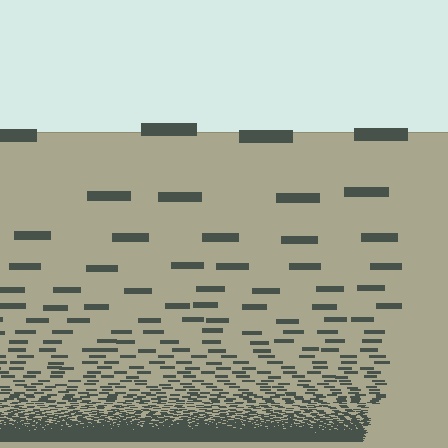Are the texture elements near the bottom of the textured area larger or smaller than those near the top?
Smaller. The gradient is inverted — elements near the bottom are smaller and denser.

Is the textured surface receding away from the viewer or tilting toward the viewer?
The surface appears to tilt toward the viewer. Texture elements get larger and sparser toward the top.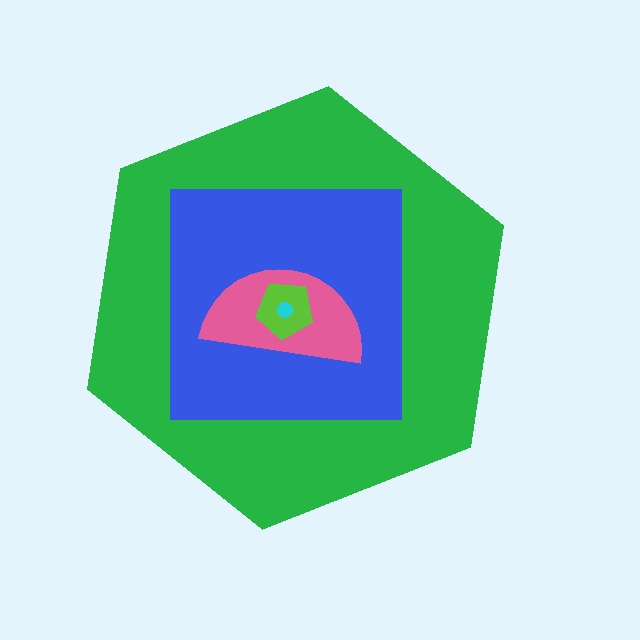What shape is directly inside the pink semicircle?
The lime pentagon.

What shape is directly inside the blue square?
The pink semicircle.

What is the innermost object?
The cyan circle.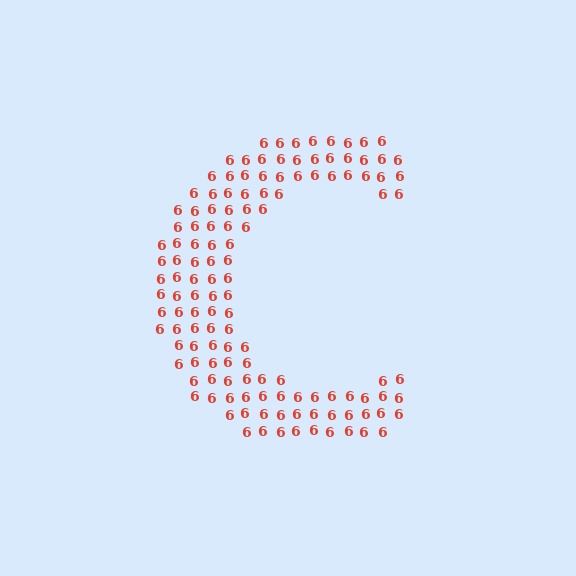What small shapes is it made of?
It is made of small digit 6's.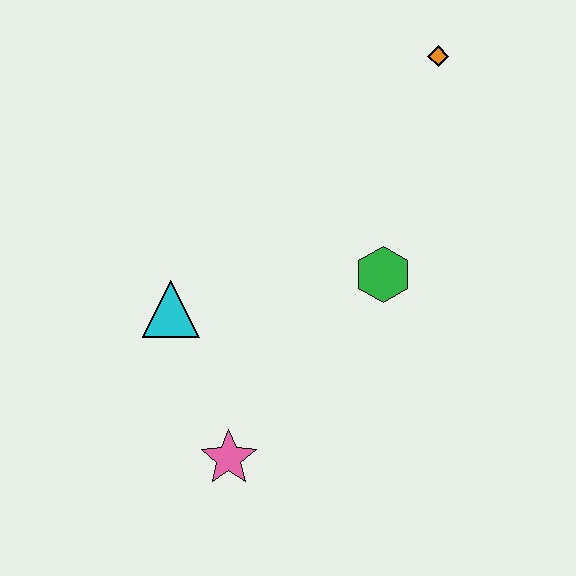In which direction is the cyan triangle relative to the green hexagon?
The cyan triangle is to the left of the green hexagon.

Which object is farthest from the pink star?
The orange diamond is farthest from the pink star.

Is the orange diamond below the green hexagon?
No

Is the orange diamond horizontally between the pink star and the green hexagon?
No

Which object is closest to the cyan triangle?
The pink star is closest to the cyan triangle.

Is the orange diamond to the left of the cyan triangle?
No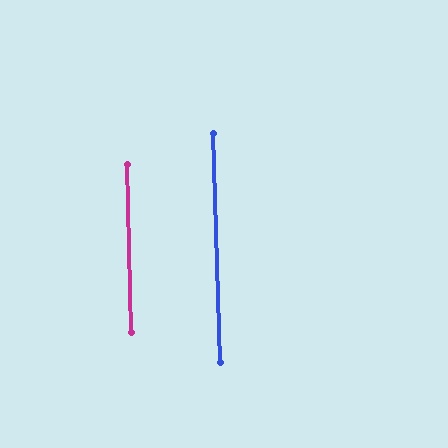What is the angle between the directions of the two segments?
Approximately 0 degrees.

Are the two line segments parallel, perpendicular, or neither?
Parallel — their directions differ by only 0.4°.